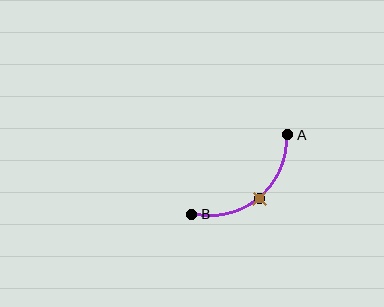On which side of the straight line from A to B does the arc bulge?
The arc bulges below and to the right of the straight line connecting A and B.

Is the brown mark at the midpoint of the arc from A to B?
Yes. The brown mark lies on the arc at equal arc-length from both A and B — it is the arc midpoint.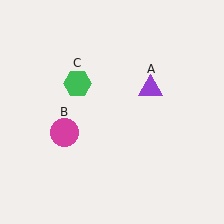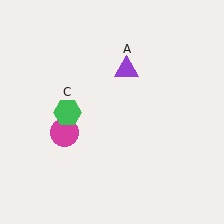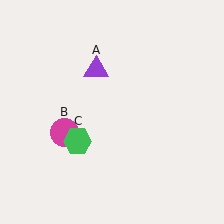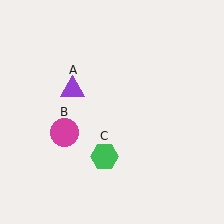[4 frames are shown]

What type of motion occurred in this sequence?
The purple triangle (object A), green hexagon (object C) rotated counterclockwise around the center of the scene.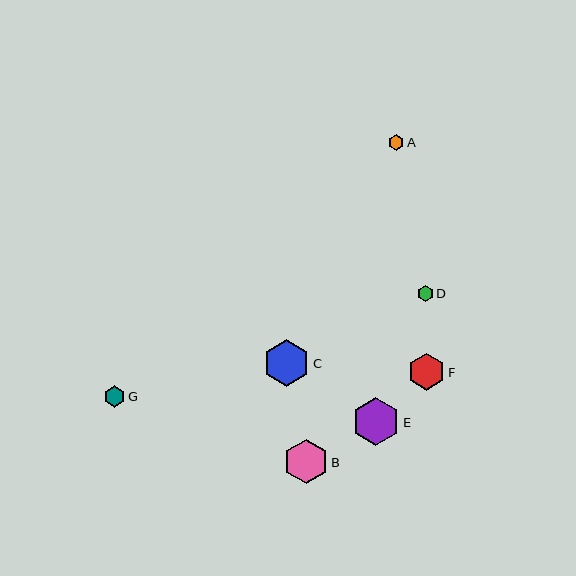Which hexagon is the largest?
Hexagon E is the largest with a size of approximately 48 pixels.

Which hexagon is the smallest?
Hexagon A is the smallest with a size of approximately 15 pixels.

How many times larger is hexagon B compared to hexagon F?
Hexagon B is approximately 1.2 times the size of hexagon F.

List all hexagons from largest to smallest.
From largest to smallest: E, C, B, F, G, D, A.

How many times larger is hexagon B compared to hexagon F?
Hexagon B is approximately 1.2 times the size of hexagon F.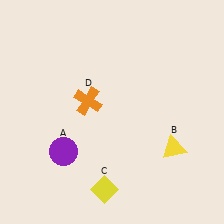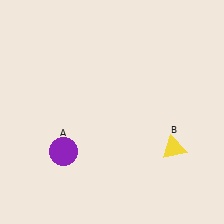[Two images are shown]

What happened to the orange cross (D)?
The orange cross (D) was removed in Image 2. It was in the top-left area of Image 1.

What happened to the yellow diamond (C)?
The yellow diamond (C) was removed in Image 2. It was in the bottom-left area of Image 1.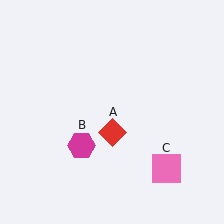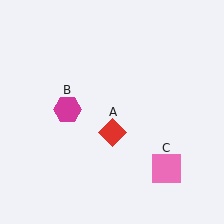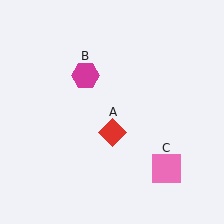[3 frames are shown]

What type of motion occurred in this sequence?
The magenta hexagon (object B) rotated clockwise around the center of the scene.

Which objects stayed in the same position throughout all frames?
Red diamond (object A) and pink square (object C) remained stationary.